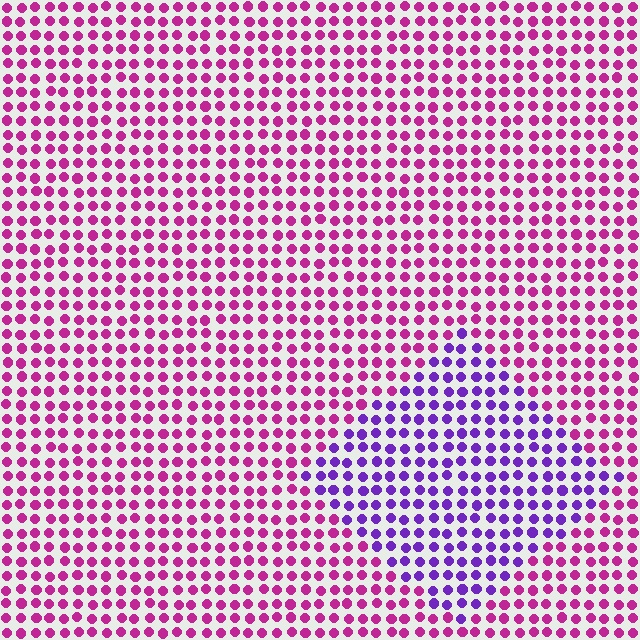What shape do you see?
I see a diamond.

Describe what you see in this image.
The image is filled with small magenta elements in a uniform arrangement. A diamond-shaped region is visible where the elements are tinted to a slightly different hue, forming a subtle color boundary.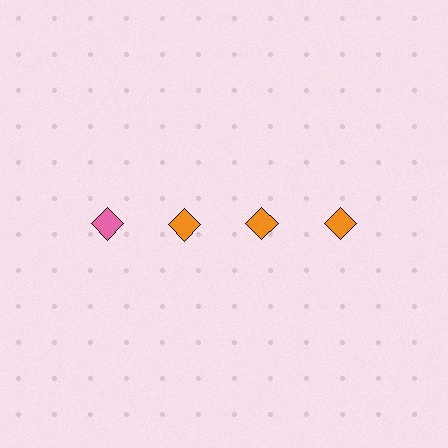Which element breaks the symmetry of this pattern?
The pink diamond in the top row, leftmost column breaks the symmetry. All other shapes are orange diamonds.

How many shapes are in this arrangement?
There are 4 shapes arranged in a grid pattern.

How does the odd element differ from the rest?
It has a different color: pink instead of orange.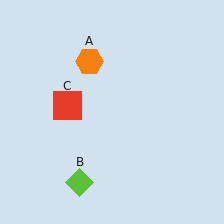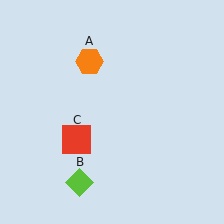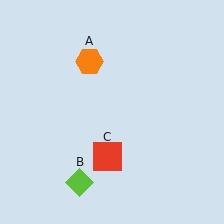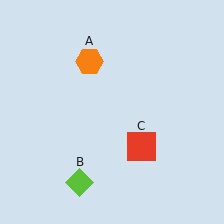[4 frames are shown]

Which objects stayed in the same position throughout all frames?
Orange hexagon (object A) and lime diamond (object B) remained stationary.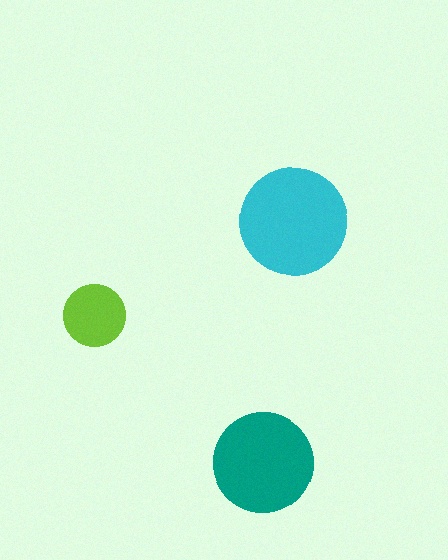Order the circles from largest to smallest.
the cyan one, the teal one, the lime one.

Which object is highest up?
The cyan circle is topmost.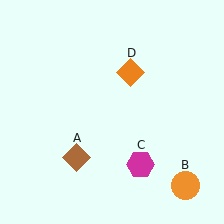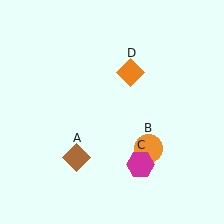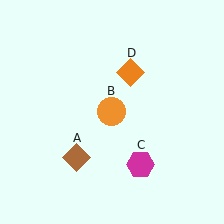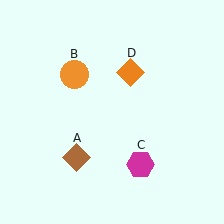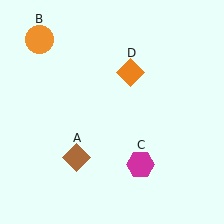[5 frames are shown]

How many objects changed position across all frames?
1 object changed position: orange circle (object B).